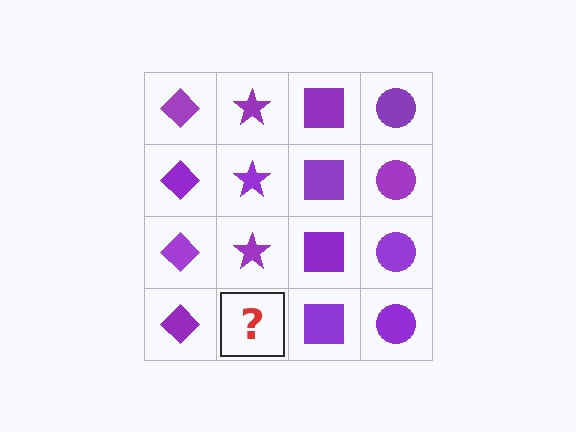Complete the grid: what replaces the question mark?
The question mark should be replaced with a purple star.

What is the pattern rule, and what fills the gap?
The rule is that each column has a consistent shape. The gap should be filled with a purple star.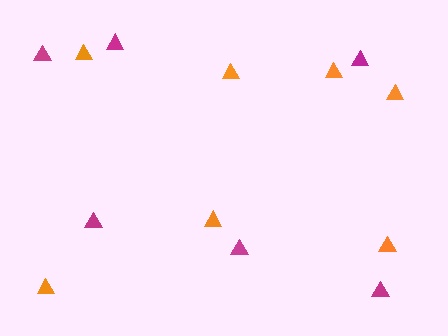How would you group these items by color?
There are 2 groups: one group of orange triangles (7) and one group of magenta triangles (6).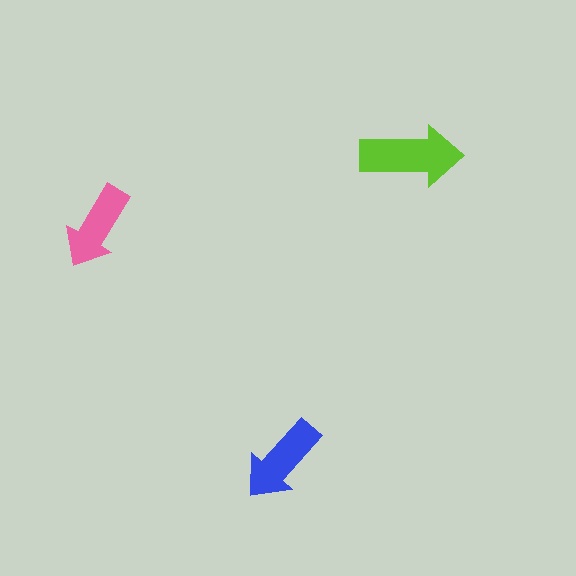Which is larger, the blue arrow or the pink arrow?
The blue one.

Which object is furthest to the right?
The lime arrow is rightmost.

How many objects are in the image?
There are 3 objects in the image.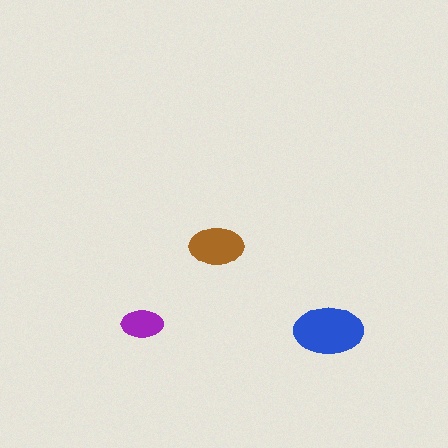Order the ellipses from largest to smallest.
the blue one, the brown one, the purple one.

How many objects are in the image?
There are 3 objects in the image.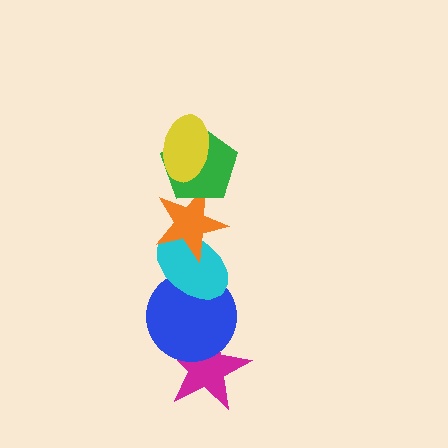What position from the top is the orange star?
The orange star is 3rd from the top.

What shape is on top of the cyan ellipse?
The orange star is on top of the cyan ellipse.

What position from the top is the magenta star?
The magenta star is 6th from the top.